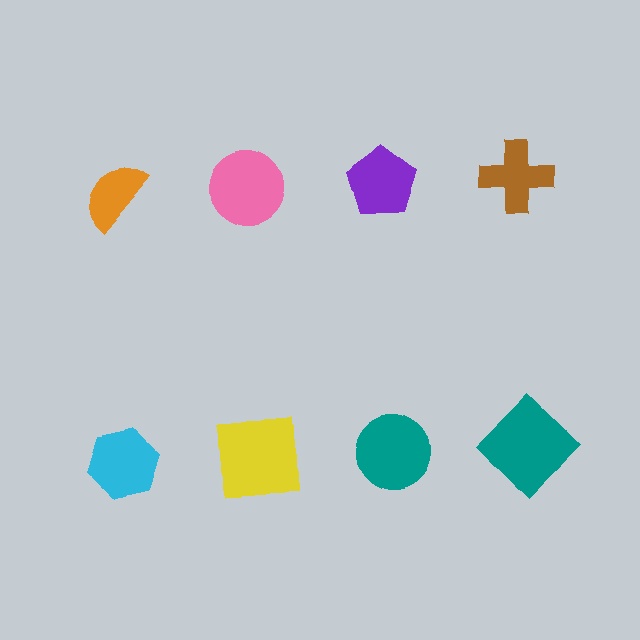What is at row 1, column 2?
A pink circle.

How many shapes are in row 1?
4 shapes.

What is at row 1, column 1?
An orange semicircle.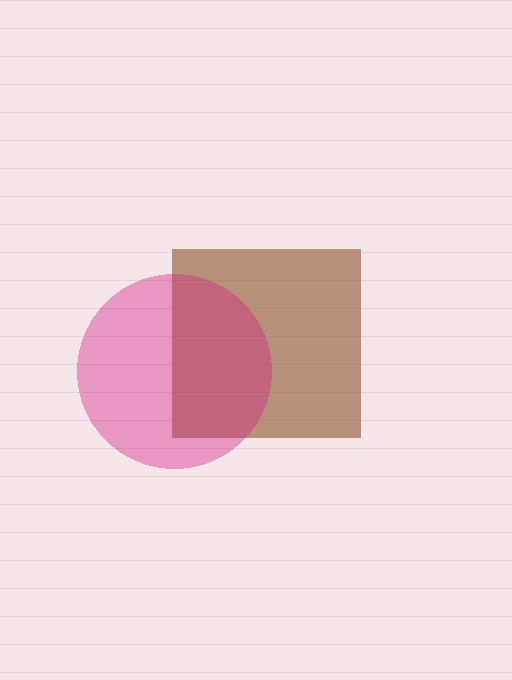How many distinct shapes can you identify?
There are 2 distinct shapes: a brown square, a magenta circle.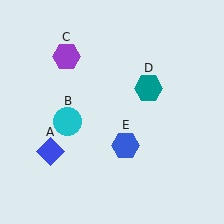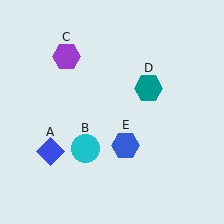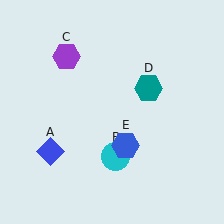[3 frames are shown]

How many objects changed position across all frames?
1 object changed position: cyan circle (object B).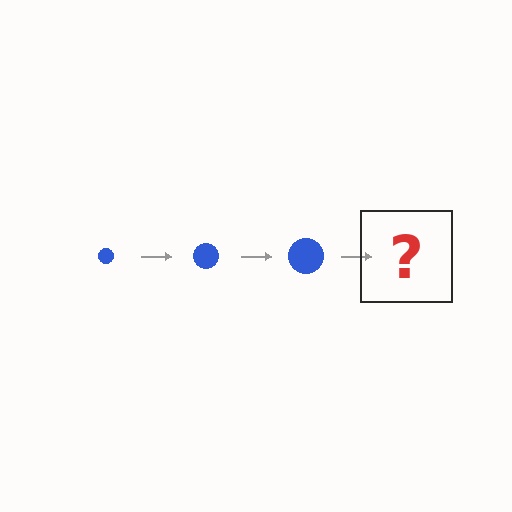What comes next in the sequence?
The next element should be a blue circle, larger than the previous one.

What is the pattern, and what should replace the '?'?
The pattern is that the circle gets progressively larger each step. The '?' should be a blue circle, larger than the previous one.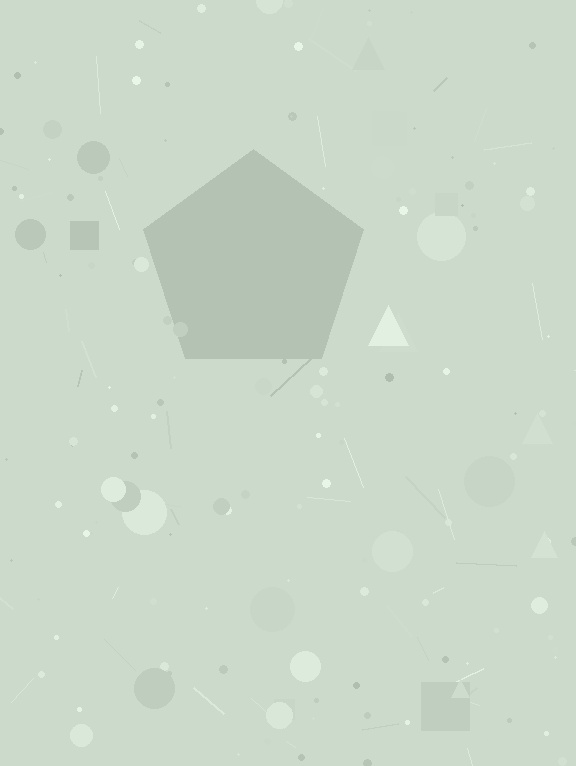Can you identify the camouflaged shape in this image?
The camouflaged shape is a pentagon.